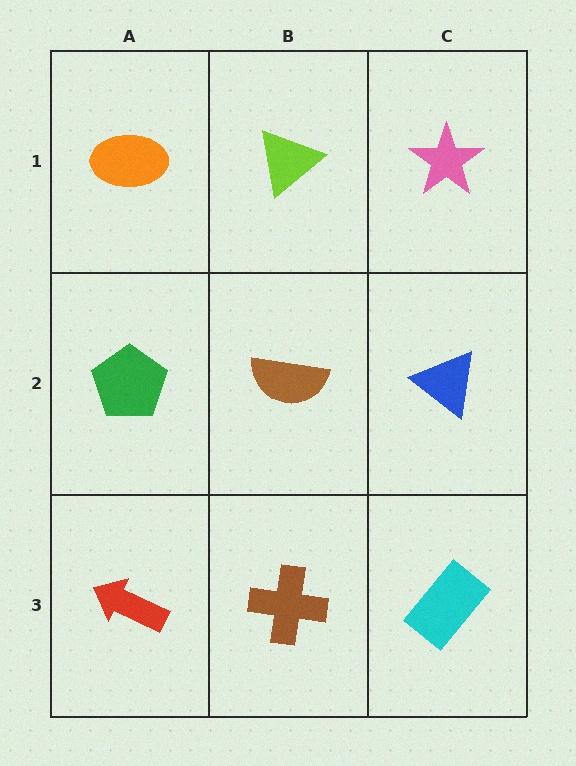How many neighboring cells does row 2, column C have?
3.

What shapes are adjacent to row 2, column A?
An orange ellipse (row 1, column A), a red arrow (row 3, column A), a brown semicircle (row 2, column B).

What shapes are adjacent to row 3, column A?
A green pentagon (row 2, column A), a brown cross (row 3, column B).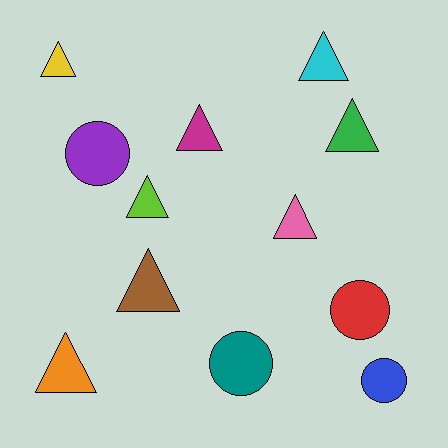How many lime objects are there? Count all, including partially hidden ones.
There is 1 lime object.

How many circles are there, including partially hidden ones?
There are 4 circles.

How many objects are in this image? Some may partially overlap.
There are 12 objects.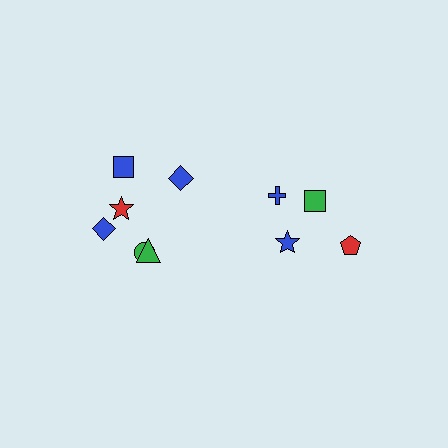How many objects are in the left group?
There are 6 objects.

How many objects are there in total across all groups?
There are 10 objects.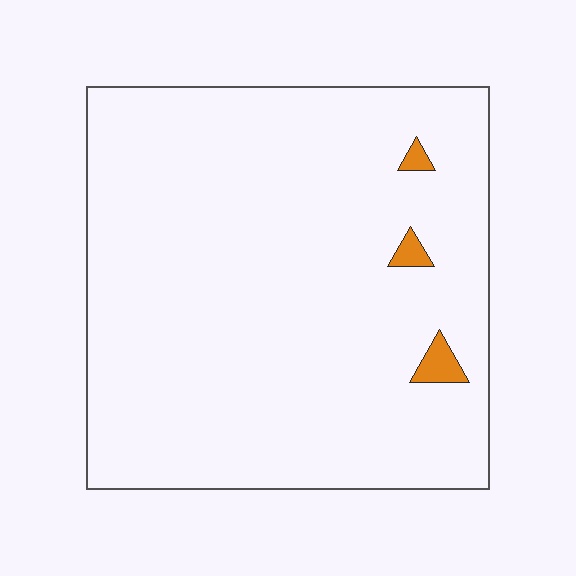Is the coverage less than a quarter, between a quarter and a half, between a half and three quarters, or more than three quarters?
Less than a quarter.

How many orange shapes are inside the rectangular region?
3.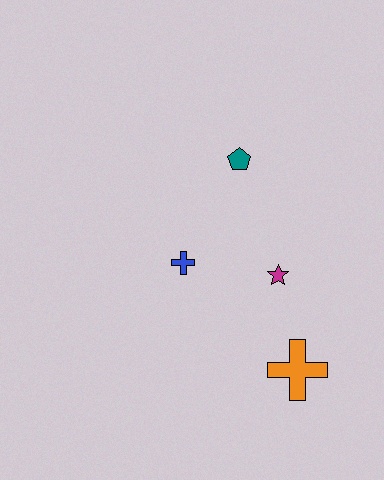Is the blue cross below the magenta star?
No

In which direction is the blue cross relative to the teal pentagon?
The blue cross is below the teal pentagon.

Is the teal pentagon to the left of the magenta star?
Yes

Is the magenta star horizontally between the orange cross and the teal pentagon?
Yes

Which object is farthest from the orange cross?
The teal pentagon is farthest from the orange cross.